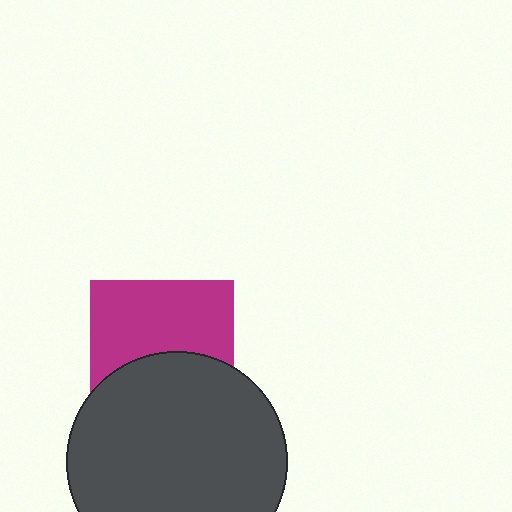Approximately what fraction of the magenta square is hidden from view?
Roughly 43% of the magenta square is hidden behind the dark gray circle.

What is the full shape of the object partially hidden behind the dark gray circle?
The partially hidden object is a magenta square.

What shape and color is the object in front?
The object in front is a dark gray circle.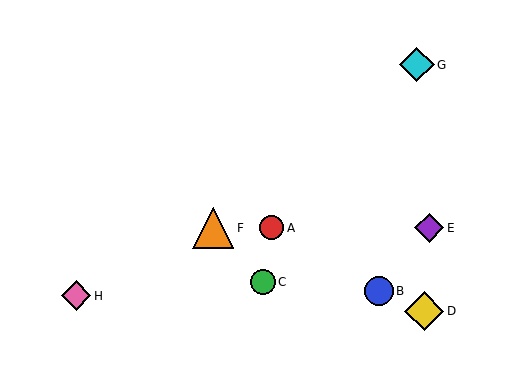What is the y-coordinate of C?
Object C is at y≈282.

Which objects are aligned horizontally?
Objects A, E, F are aligned horizontally.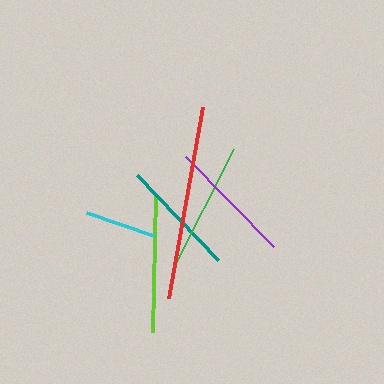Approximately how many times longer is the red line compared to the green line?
The red line is approximately 1.4 times the length of the green line.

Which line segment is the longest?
The red line is the longest at approximately 193 pixels.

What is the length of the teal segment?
The teal segment is approximately 117 pixels long.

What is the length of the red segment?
The red segment is approximately 193 pixels long.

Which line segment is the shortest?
The cyan line is the shortest at approximately 71 pixels.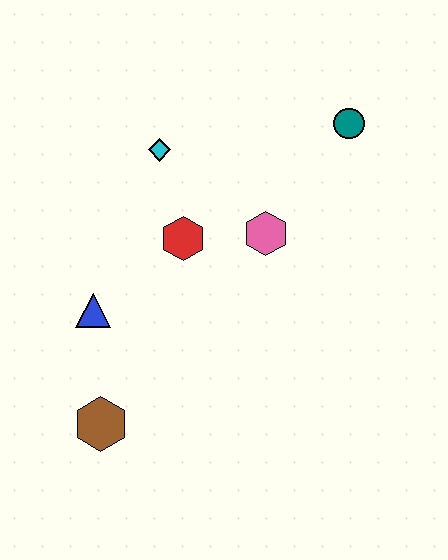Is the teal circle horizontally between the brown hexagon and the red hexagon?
No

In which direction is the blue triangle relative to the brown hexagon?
The blue triangle is above the brown hexagon.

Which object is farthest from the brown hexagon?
The teal circle is farthest from the brown hexagon.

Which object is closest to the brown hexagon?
The blue triangle is closest to the brown hexagon.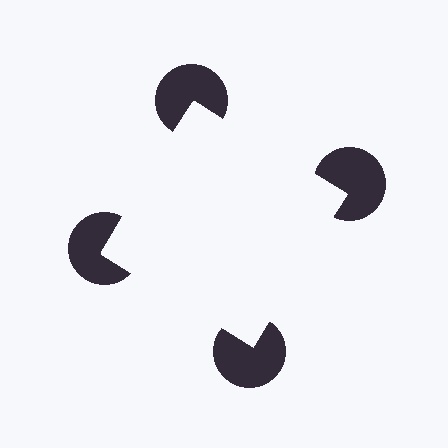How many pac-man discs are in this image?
There are 4 — one at each vertex of the illusory square.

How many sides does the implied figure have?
4 sides.